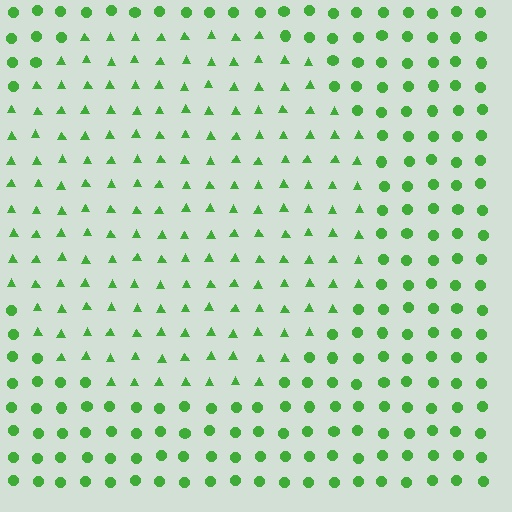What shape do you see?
I see a circle.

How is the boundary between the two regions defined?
The boundary is defined by a change in element shape: triangles inside vs. circles outside. All elements share the same color and spacing.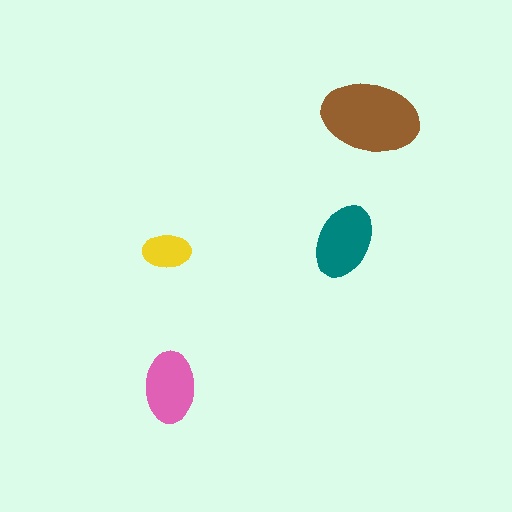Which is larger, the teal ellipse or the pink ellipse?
The teal one.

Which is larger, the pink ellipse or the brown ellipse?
The brown one.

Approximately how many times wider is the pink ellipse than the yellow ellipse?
About 1.5 times wider.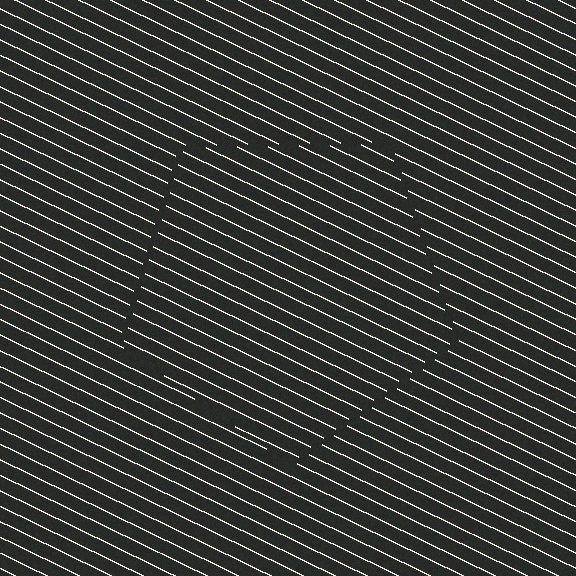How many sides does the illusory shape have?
5 sides — the line-ends trace a pentagon.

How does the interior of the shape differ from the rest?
The interior of the shape contains the same grating, shifted by half a period — the contour is defined by the phase discontinuity where line-ends from the inner and outer gratings abut.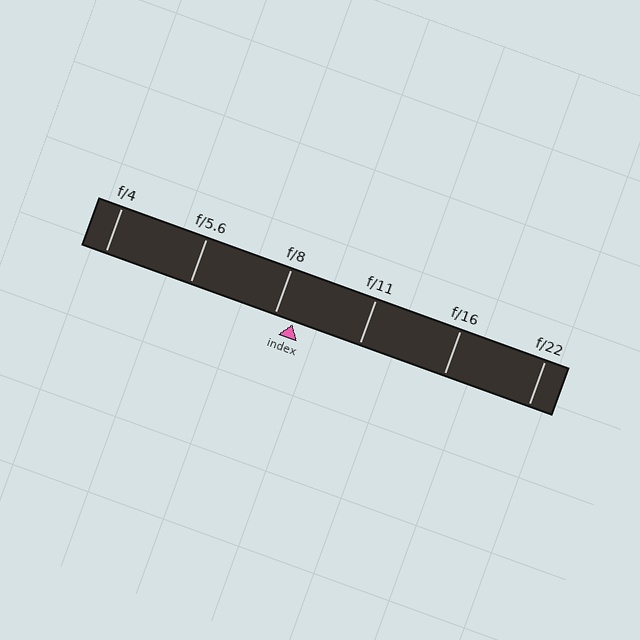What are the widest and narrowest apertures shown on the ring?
The widest aperture shown is f/4 and the narrowest is f/22.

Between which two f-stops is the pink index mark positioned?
The index mark is between f/8 and f/11.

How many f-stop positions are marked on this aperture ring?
There are 6 f-stop positions marked.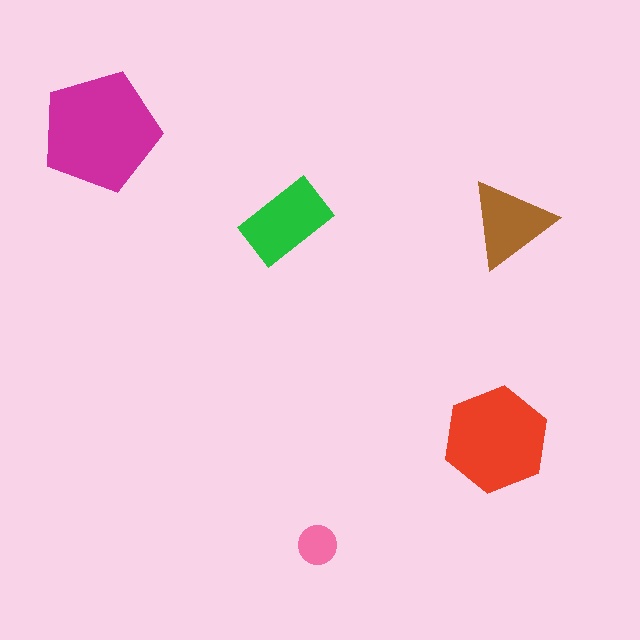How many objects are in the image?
There are 5 objects in the image.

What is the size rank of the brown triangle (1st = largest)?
4th.